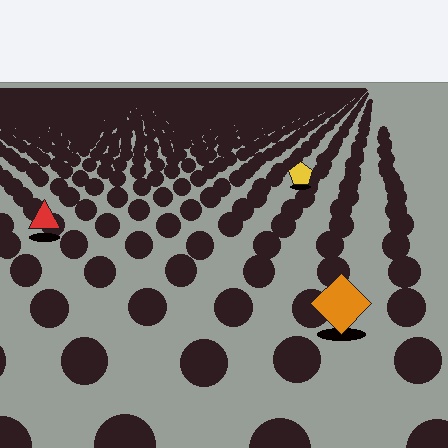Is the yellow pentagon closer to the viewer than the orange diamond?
No. The orange diamond is closer — you can tell from the texture gradient: the ground texture is coarser near it.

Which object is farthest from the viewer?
The yellow pentagon is farthest from the viewer. It appears smaller and the ground texture around it is denser.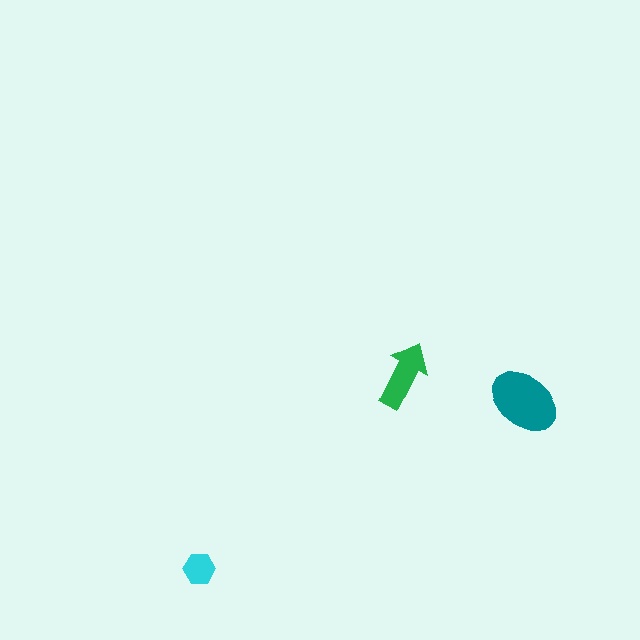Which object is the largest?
The teal ellipse.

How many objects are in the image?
There are 3 objects in the image.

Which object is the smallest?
The cyan hexagon.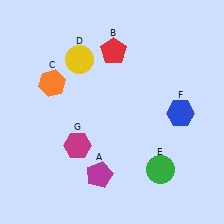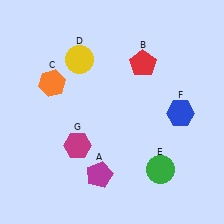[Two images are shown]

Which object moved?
The red pentagon (B) moved right.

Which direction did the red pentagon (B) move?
The red pentagon (B) moved right.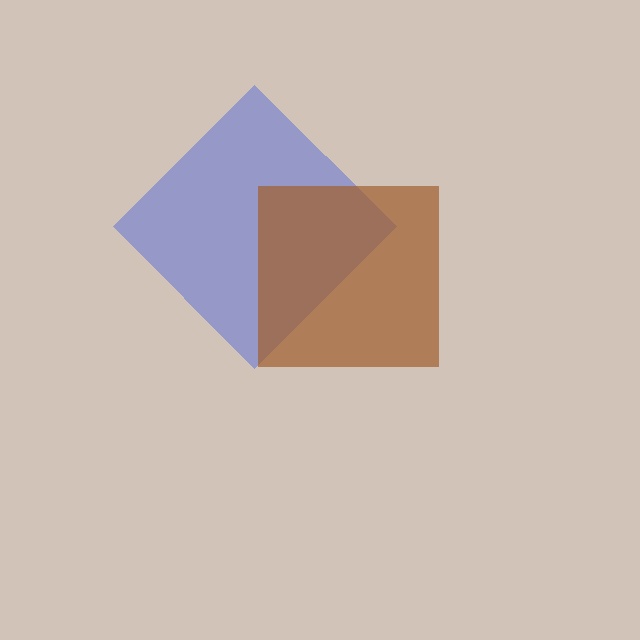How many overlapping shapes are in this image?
There are 2 overlapping shapes in the image.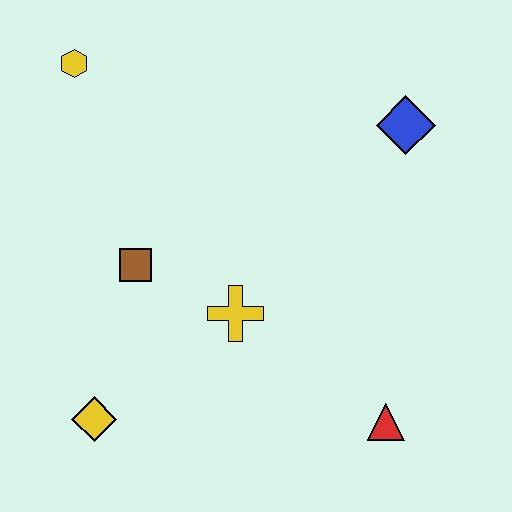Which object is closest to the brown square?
The yellow cross is closest to the brown square.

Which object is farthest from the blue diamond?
The yellow diamond is farthest from the blue diamond.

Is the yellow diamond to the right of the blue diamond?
No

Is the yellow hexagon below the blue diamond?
No